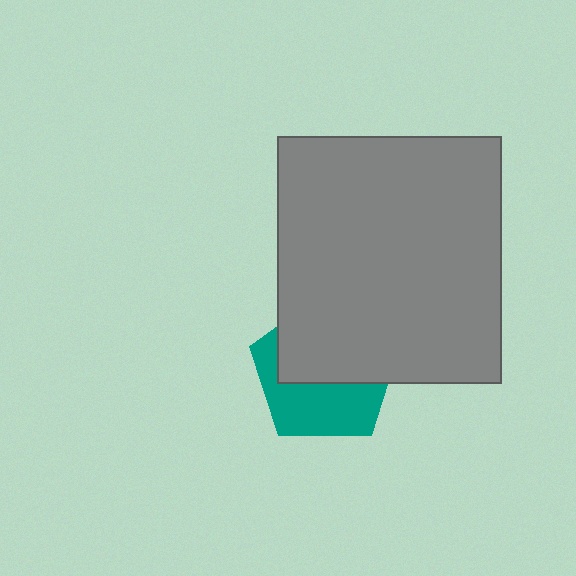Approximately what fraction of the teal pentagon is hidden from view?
Roughly 54% of the teal pentagon is hidden behind the gray rectangle.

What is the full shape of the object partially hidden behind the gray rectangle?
The partially hidden object is a teal pentagon.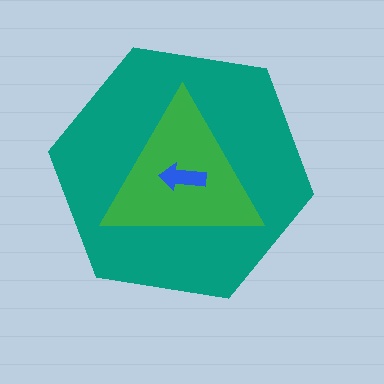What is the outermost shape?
The teal hexagon.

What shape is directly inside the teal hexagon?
The green triangle.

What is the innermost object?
The blue arrow.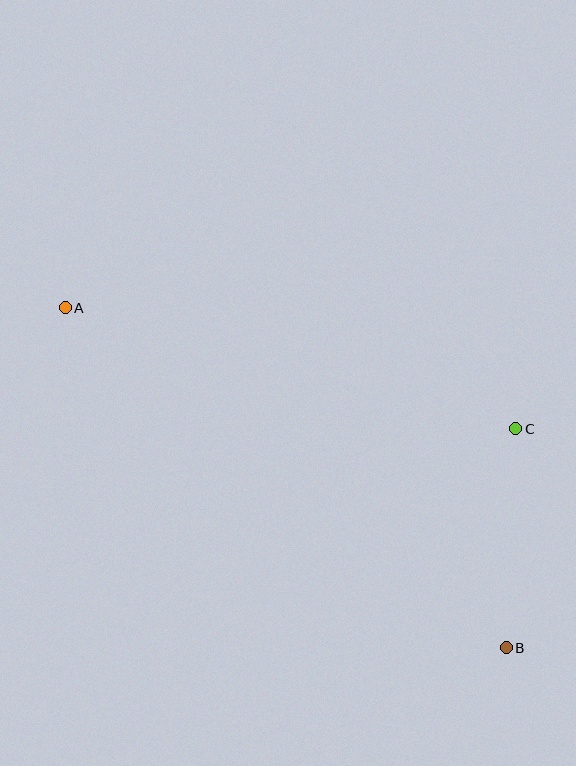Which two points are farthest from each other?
Points A and B are farthest from each other.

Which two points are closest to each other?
Points B and C are closest to each other.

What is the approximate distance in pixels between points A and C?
The distance between A and C is approximately 467 pixels.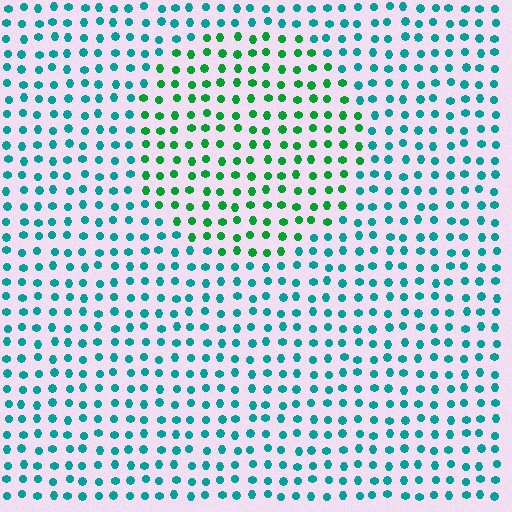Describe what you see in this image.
The image is filled with small teal elements in a uniform arrangement. A circle-shaped region is visible where the elements are tinted to a slightly different hue, forming a subtle color boundary.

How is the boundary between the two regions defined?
The boundary is defined purely by a slight shift in hue (about 41 degrees). Spacing, size, and orientation are identical on both sides.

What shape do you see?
I see a circle.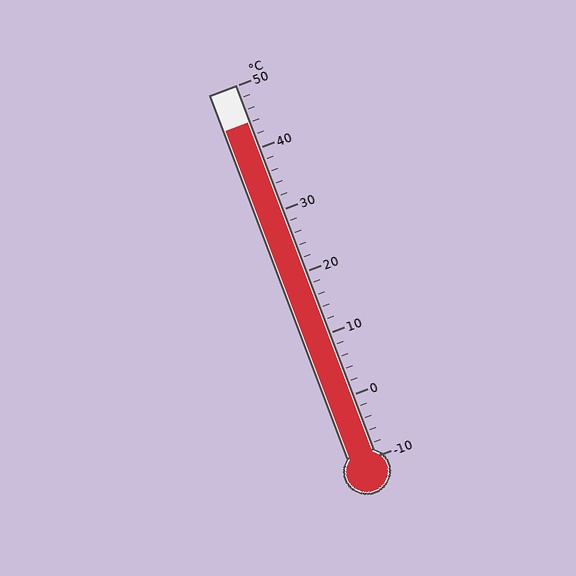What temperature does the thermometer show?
The thermometer shows approximately 44°C.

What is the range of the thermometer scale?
The thermometer scale ranges from -10°C to 50°C.